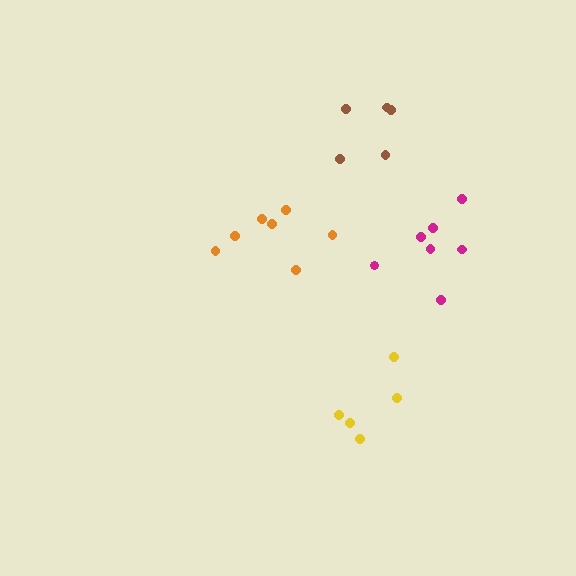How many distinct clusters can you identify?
There are 4 distinct clusters.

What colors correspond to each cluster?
The clusters are colored: orange, magenta, yellow, brown.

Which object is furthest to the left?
The orange cluster is leftmost.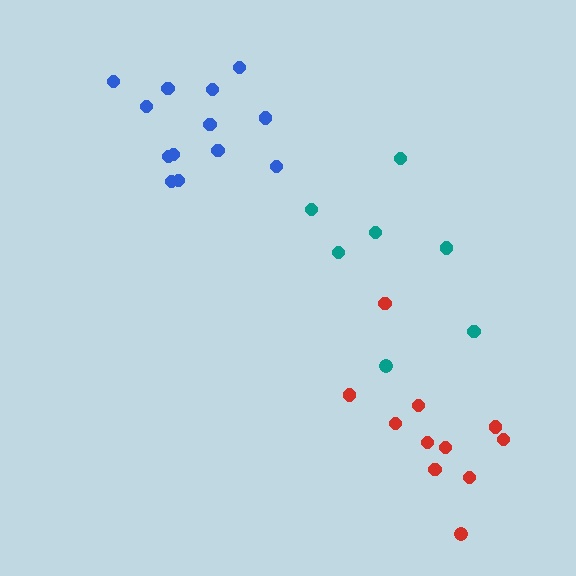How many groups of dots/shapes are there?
There are 3 groups.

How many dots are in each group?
Group 1: 7 dots, Group 2: 13 dots, Group 3: 11 dots (31 total).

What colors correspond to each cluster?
The clusters are colored: teal, blue, red.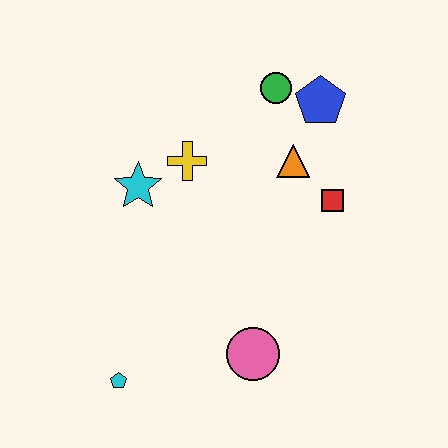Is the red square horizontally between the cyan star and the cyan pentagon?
No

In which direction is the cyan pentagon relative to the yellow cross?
The cyan pentagon is below the yellow cross.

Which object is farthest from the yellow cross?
The cyan pentagon is farthest from the yellow cross.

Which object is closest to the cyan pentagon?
The pink circle is closest to the cyan pentagon.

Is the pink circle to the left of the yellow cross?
No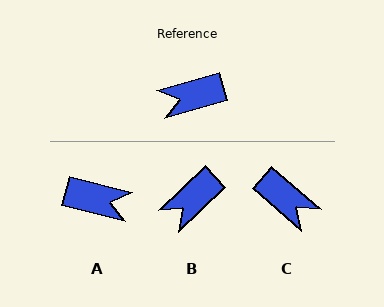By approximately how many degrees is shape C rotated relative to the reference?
Approximately 122 degrees counter-clockwise.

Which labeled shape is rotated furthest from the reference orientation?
A, about 149 degrees away.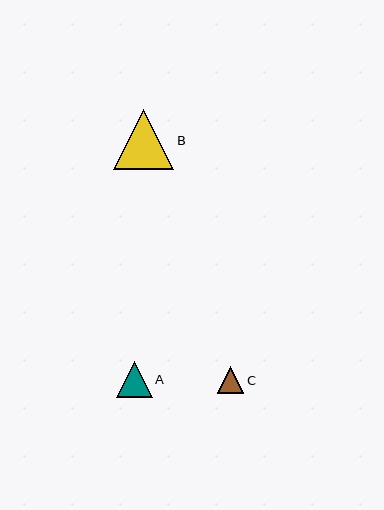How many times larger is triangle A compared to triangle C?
Triangle A is approximately 1.4 times the size of triangle C.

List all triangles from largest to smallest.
From largest to smallest: B, A, C.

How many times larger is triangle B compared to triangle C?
Triangle B is approximately 2.3 times the size of triangle C.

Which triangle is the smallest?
Triangle C is the smallest with a size of approximately 26 pixels.